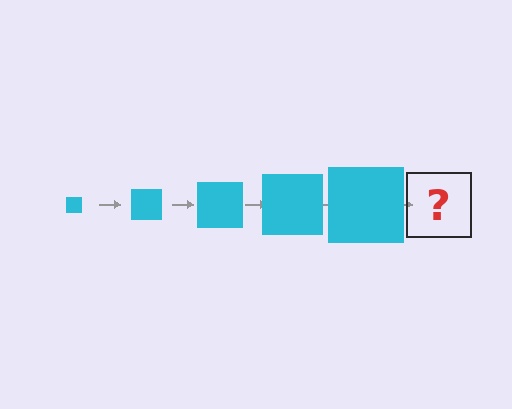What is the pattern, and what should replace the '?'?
The pattern is that the square gets progressively larger each step. The '?' should be a cyan square, larger than the previous one.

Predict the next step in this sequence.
The next step is a cyan square, larger than the previous one.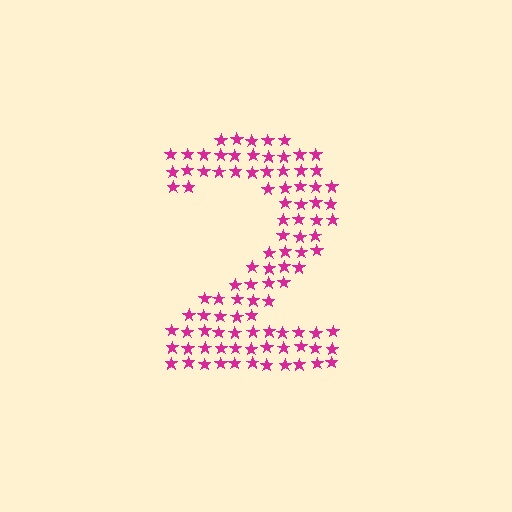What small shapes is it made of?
It is made of small stars.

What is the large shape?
The large shape is the digit 2.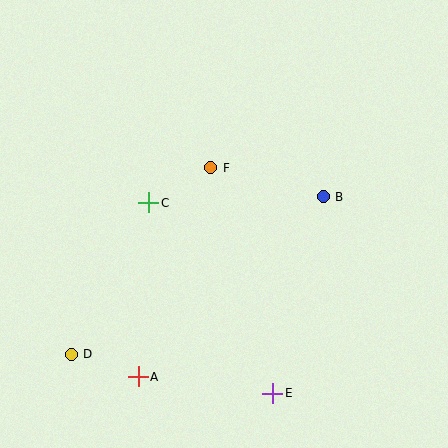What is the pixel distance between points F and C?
The distance between F and C is 71 pixels.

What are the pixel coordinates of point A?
Point A is at (138, 377).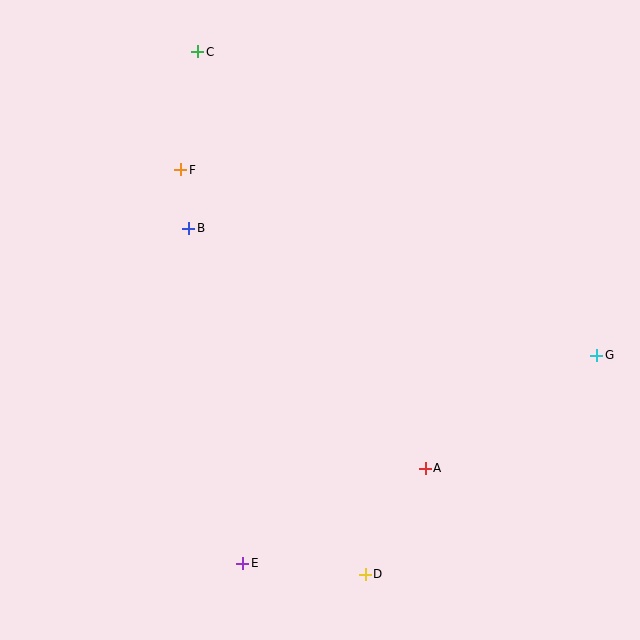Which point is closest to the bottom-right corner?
Point A is closest to the bottom-right corner.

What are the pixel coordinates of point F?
Point F is at (181, 170).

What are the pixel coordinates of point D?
Point D is at (365, 574).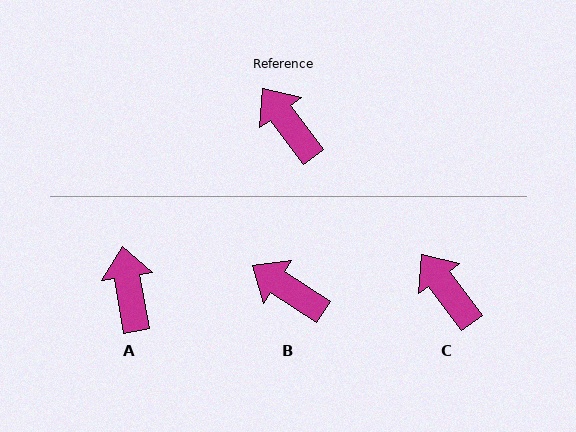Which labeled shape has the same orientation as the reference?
C.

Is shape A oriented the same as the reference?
No, it is off by about 27 degrees.